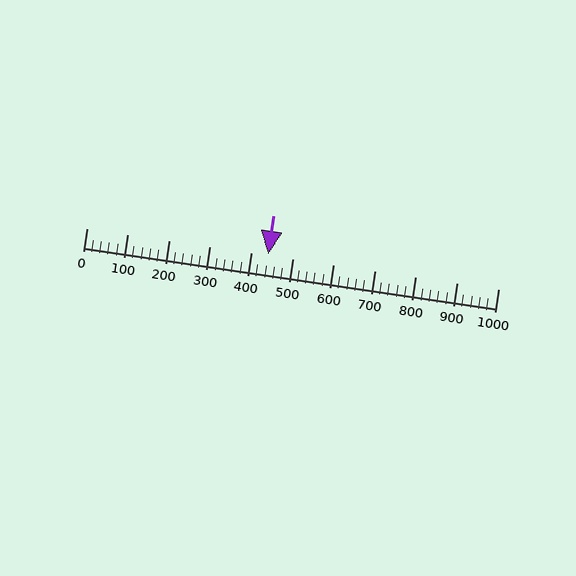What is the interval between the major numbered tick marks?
The major tick marks are spaced 100 units apart.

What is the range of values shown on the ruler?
The ruler shows values from 0 to 1000.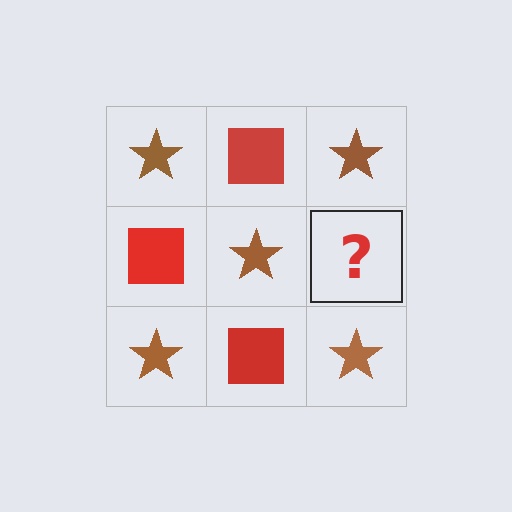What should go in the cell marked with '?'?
The missing cell should contain a red square.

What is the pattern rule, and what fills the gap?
The rule is that it alternates brown star and red square in a checkerboard pattern. The gap should be filled with a red square.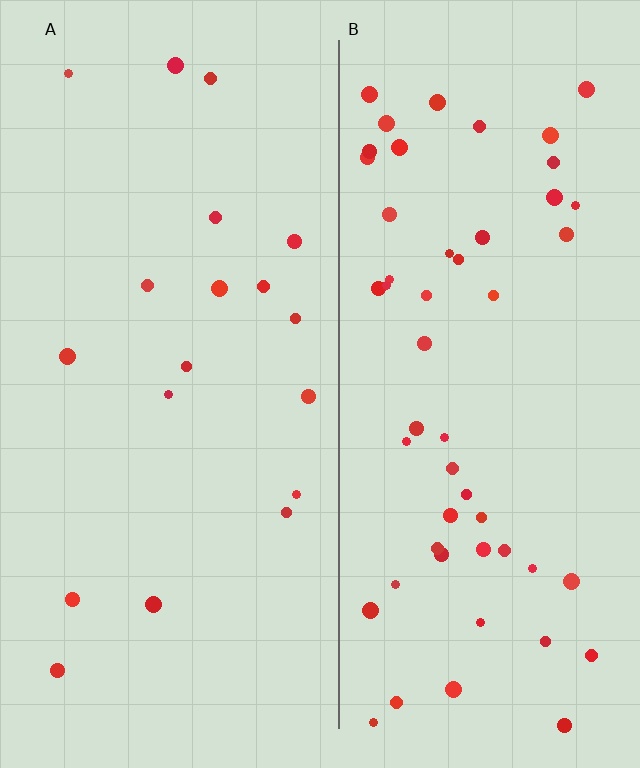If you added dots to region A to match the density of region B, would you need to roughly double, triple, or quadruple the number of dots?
Approximately triple.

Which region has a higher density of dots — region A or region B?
B (the right).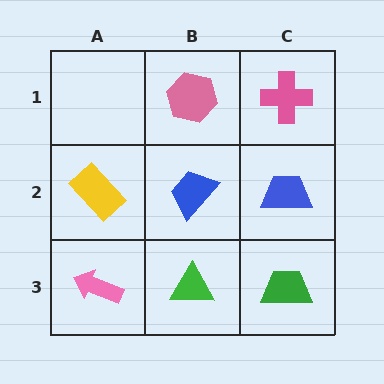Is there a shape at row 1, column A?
No, that cell is empty.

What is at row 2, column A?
A yellow rectangle.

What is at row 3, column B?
A green triangle.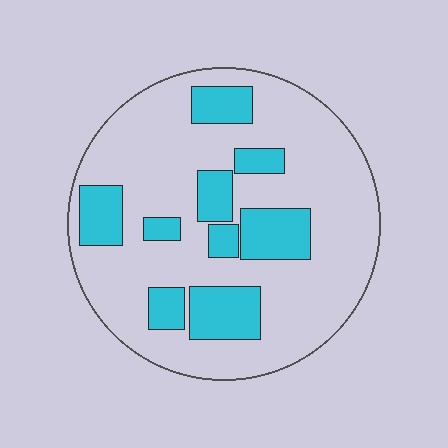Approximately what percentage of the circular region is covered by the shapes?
Approximately 25%.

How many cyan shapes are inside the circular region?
9.